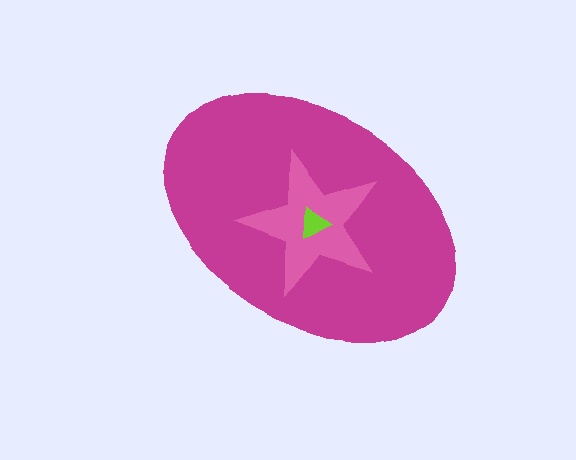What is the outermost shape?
The magenta ellipse.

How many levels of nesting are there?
3.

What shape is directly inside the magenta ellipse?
The pink star.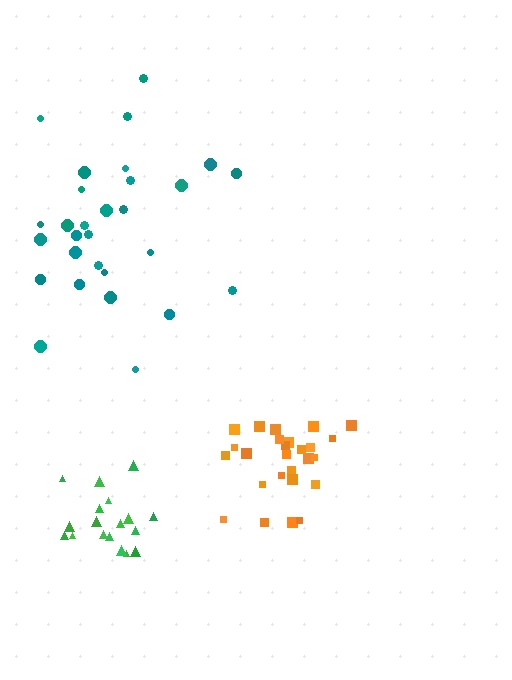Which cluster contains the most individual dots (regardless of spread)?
Teal (30).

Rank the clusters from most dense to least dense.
orange, green, teal.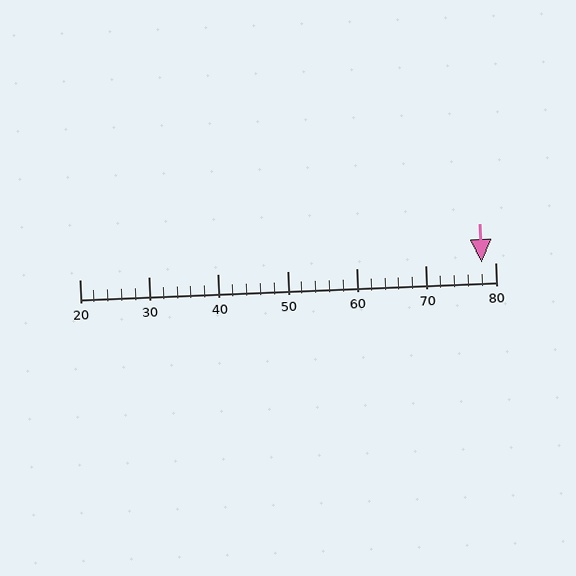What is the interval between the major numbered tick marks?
The major tick marks are spaced 10 units apart.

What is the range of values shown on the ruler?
The ruler shows values from 20 to 80.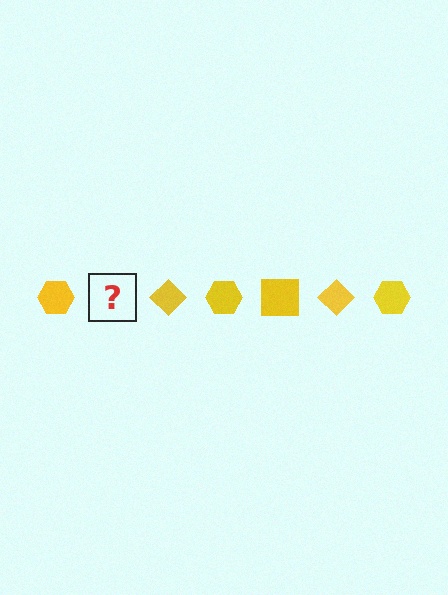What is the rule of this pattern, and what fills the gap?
The rule is that the pattern cycles through hexagon, square, diamond shapes in yellow. The gap should be filled with a yellow square.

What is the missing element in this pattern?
The missing element is a yellow square.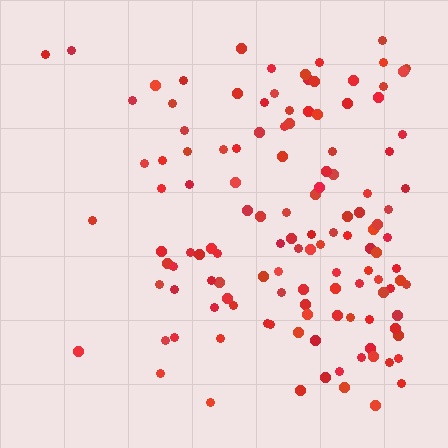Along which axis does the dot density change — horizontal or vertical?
Horizontal.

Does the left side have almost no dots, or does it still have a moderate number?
Still a moderate number, just noticeably fewer than the right.